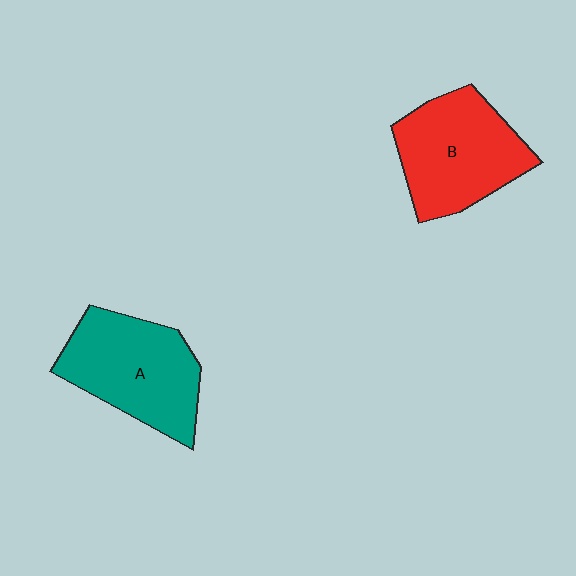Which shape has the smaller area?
Shape B (red).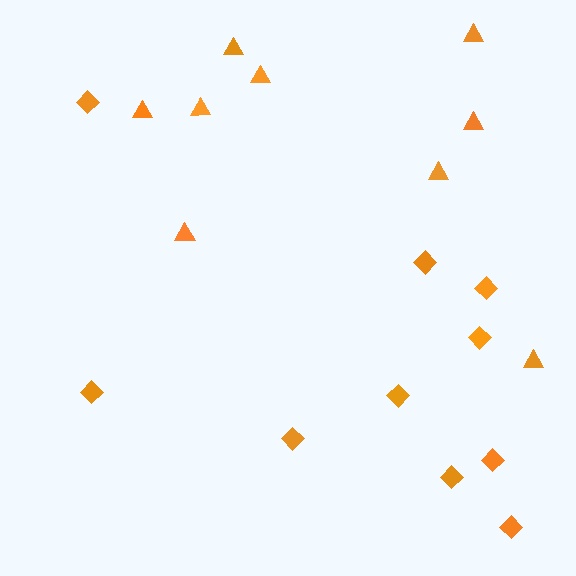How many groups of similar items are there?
There are 2 groups: one group of diamonds (10) and one group of triangles (9).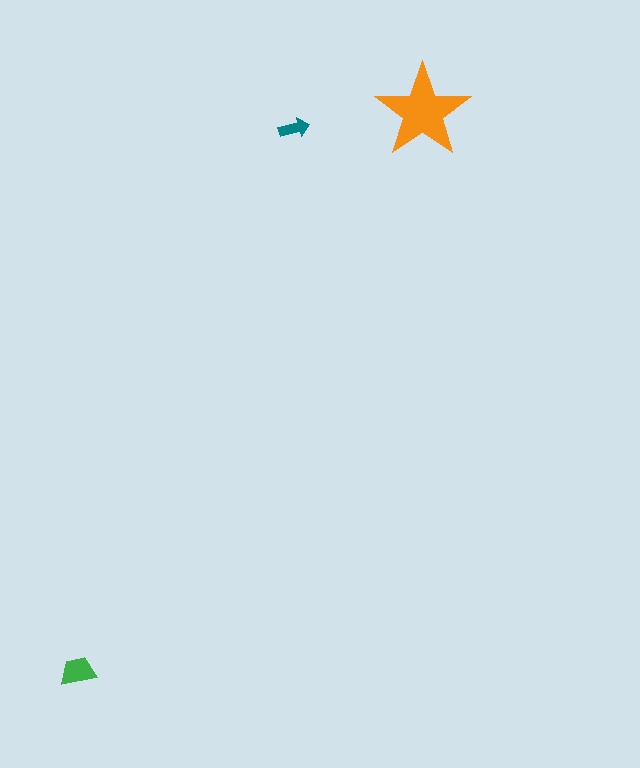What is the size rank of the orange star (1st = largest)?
1st.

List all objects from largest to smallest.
The orange star, the green trapezoid, the teal arrow.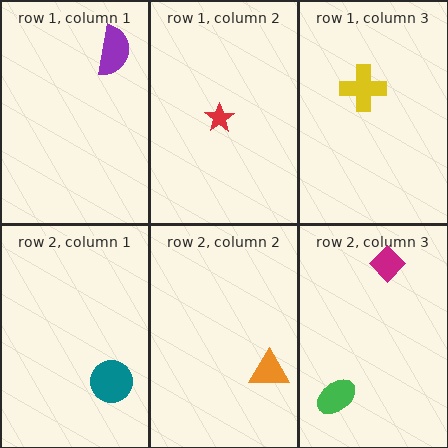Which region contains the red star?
The row 1, column 2 region.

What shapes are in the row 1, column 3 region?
The yellow cross.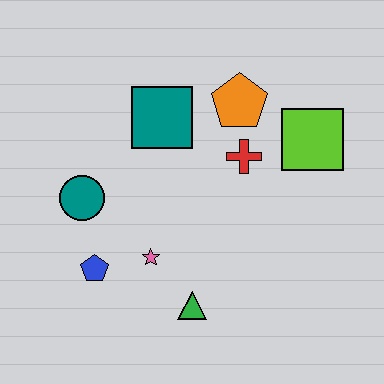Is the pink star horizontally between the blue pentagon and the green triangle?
Yes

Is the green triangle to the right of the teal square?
Yes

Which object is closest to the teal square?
The orange pentagon is closest to the teal square.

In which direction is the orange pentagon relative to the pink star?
The orange pentagon is above the pink star.